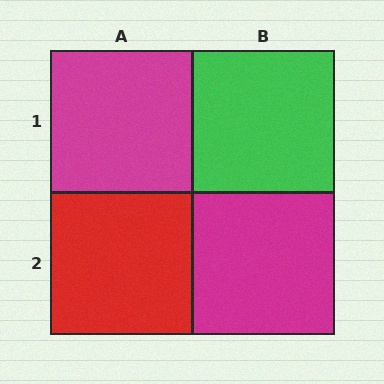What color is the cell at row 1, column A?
Magenta.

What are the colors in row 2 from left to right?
Red, magenta.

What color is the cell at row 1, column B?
Green.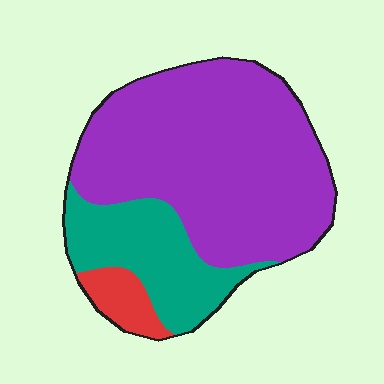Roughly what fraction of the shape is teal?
Teal takes up about one quarter (1/4) of the shape.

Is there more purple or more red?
Purple.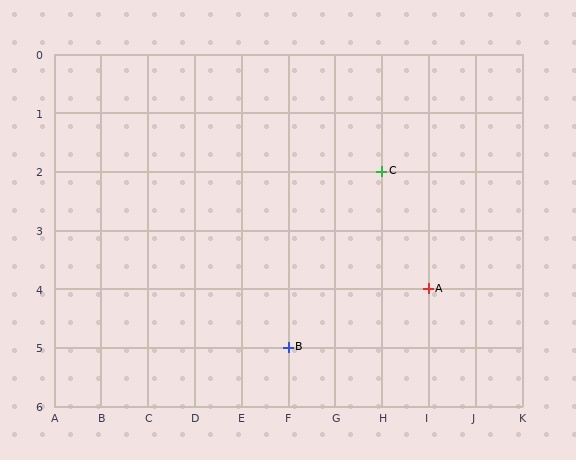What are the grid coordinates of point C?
Point C is at grid coordinates (H, 2).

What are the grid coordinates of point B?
Point B is at grid coordinates (F, 5).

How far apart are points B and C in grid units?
Points B and C are 2 columns and 3 rows apart (about 3.6 grid units diagonally).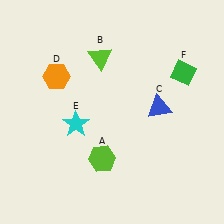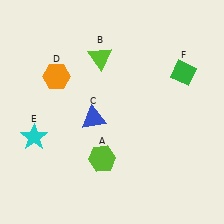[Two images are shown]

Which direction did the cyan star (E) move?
The cyan star (E) moved left.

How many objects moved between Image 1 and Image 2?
2 objects moved between the two images.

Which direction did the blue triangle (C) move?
The blue triangle (C) moved left.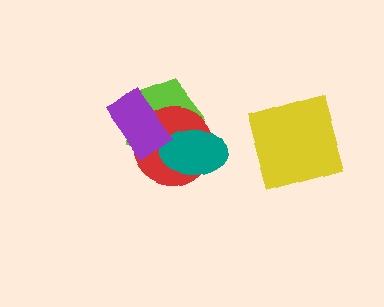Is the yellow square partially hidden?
No, no other shape covers it.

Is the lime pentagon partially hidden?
Yes, it is partially covered by another shape.